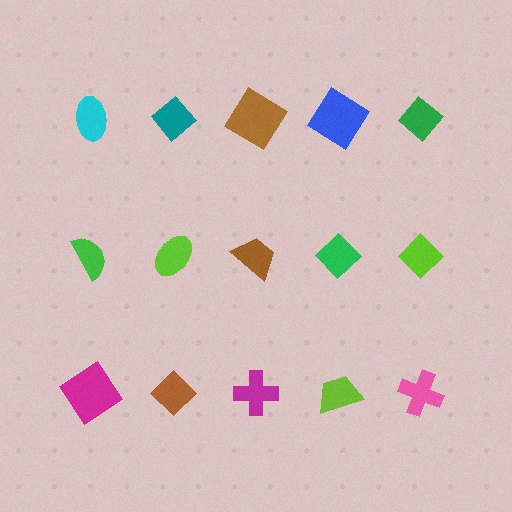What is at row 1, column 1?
A cyan ellipse.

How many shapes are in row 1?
5 shapes.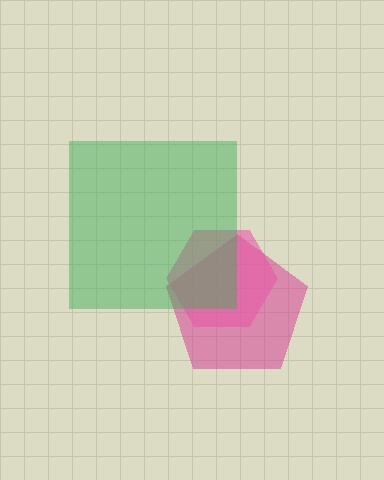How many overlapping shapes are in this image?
There are 3 overlapping shapes in the image.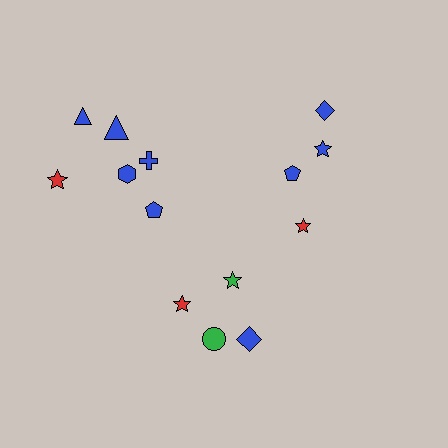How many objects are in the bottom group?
There are 4 objects.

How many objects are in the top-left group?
There are 6 objects.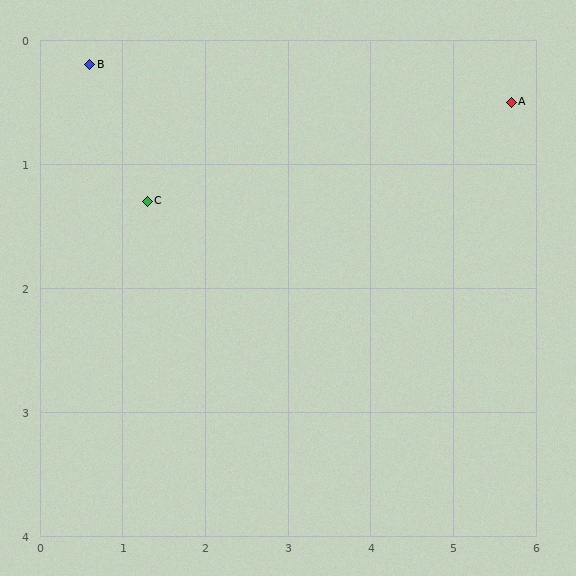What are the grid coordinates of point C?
Point C is at approximately (1.3, 1.3).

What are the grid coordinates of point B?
Point B is at approximately (0.6, 0.2).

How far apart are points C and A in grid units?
Points C and A are about 4.5 grid units apart.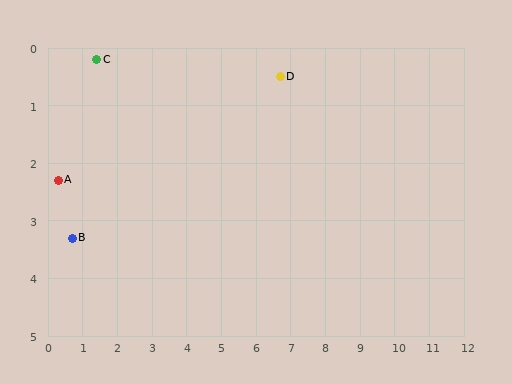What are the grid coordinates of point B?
Point B is at approximately (0.7, 3.3).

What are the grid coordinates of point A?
Point A is at approximately (0.3, 2.3).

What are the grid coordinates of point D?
Point D is at approximately (6.7, 0.5).